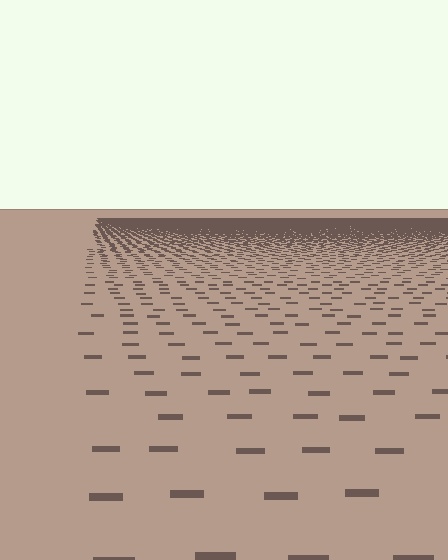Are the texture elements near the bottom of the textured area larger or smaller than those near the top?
Larger. Near the bottom, elements are closer to the viewer and appear at a bigger on-screen size.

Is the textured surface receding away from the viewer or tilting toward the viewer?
The surface is receding away from the viewer. Texture elements get smaller and denser toward the top.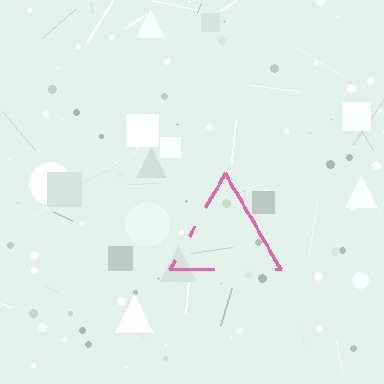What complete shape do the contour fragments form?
The contour fragments form a triangle.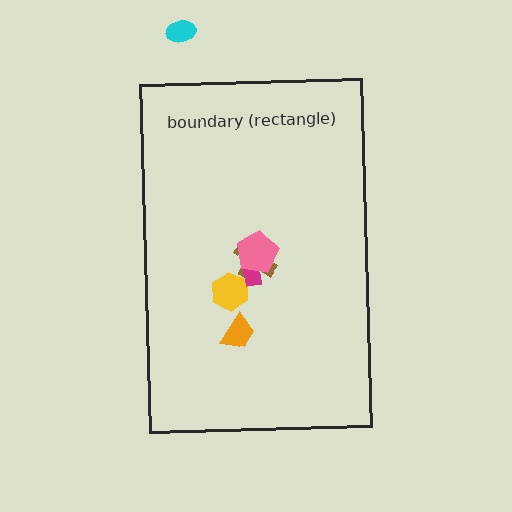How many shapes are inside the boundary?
5 inside, 1 outside.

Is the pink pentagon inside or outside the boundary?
Inside.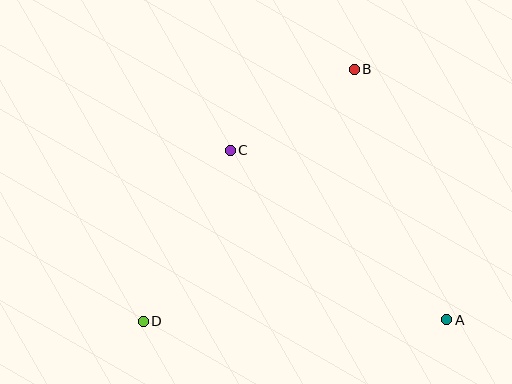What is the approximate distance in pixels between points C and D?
The distance between C and D is approximately 192 pixels.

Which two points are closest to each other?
Points B and C are closest to each other.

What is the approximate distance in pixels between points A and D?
The distance between A and D is approximately 303 pixels.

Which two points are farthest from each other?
Points B and D are farthest from each other.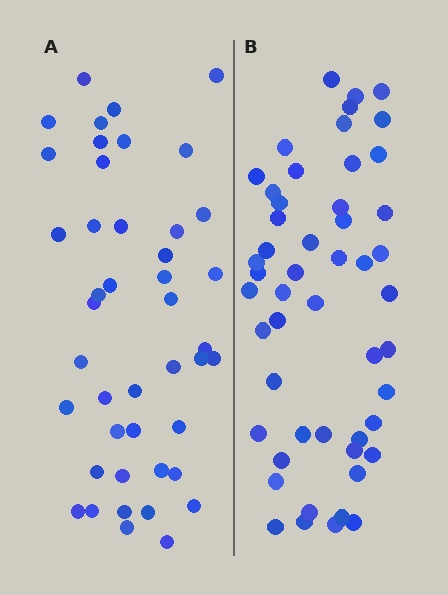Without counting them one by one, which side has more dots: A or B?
Region B (the right region) has more dots.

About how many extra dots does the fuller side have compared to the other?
Region B has roughly 8 or so more dots than region A.